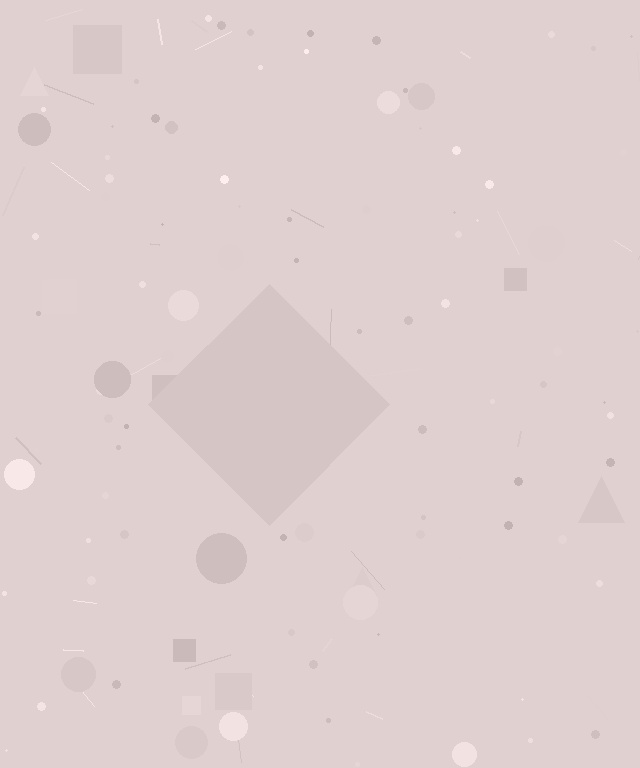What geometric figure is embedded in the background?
A diamond is embedded in the background.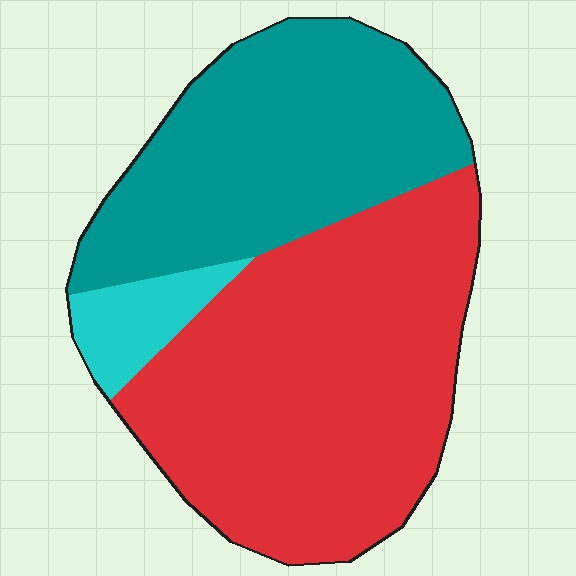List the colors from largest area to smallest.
From largest to smallest: red, teal, cyan.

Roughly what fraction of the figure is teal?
Teal takes up about three eighths (3/8) of the figure.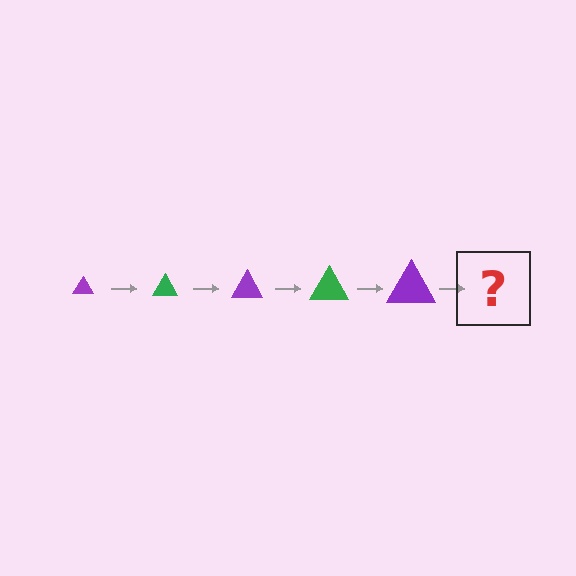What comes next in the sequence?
The next element should be a green triangle, larger than the previous one.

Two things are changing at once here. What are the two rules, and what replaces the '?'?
The two rules are that the triangle grows larger each step and the color cycles through purple and green. The '?' should be a green triangle, larger than the previous one.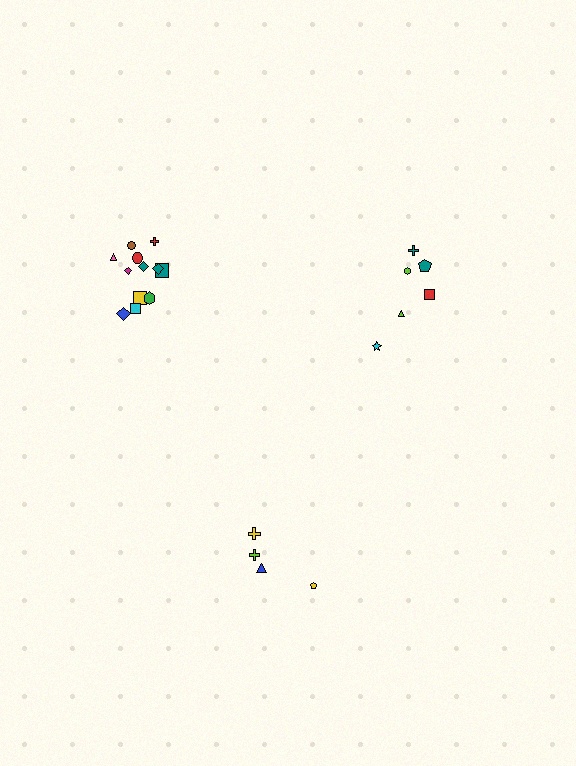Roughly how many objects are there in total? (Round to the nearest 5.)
Roughly 20 objects in total.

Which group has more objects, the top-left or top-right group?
The top-left group.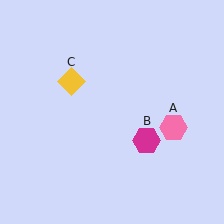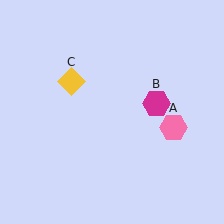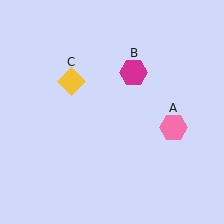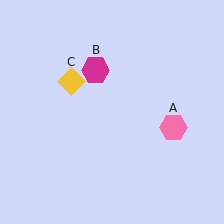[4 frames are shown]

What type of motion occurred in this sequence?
The magenta hexagon (object B) rotated counterclockwise around the center of the scene.